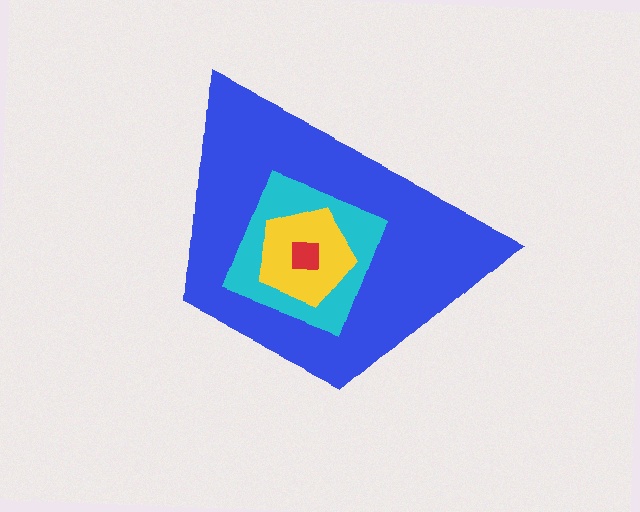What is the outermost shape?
The blue trapezoid.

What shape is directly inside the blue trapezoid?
The cyan diamond.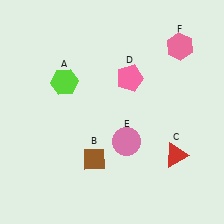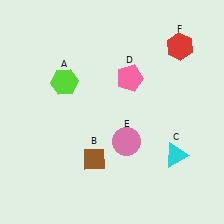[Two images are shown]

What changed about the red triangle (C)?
In Image 1, C is red. In Image 2, it changed to cyan.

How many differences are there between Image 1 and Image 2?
There are 2 differences between the two images.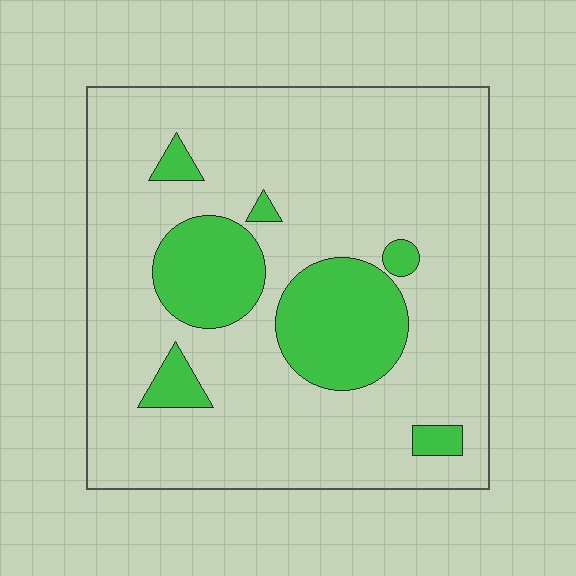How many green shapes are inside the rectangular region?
7.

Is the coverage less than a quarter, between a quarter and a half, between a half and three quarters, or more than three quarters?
Less than a quarter.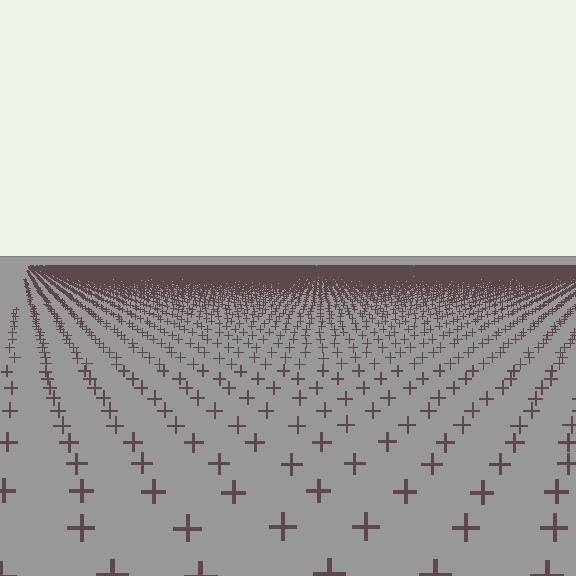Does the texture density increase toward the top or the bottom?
Density increases toward the top.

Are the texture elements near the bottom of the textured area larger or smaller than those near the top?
Larger. Near the bottom, elements are closer to the viewer and appear at a bigger on-screen size.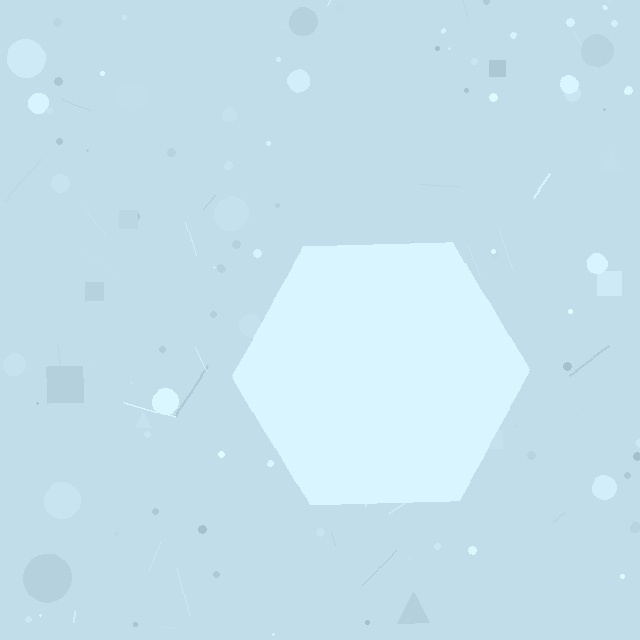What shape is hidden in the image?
A hexagon is hidden in the image.